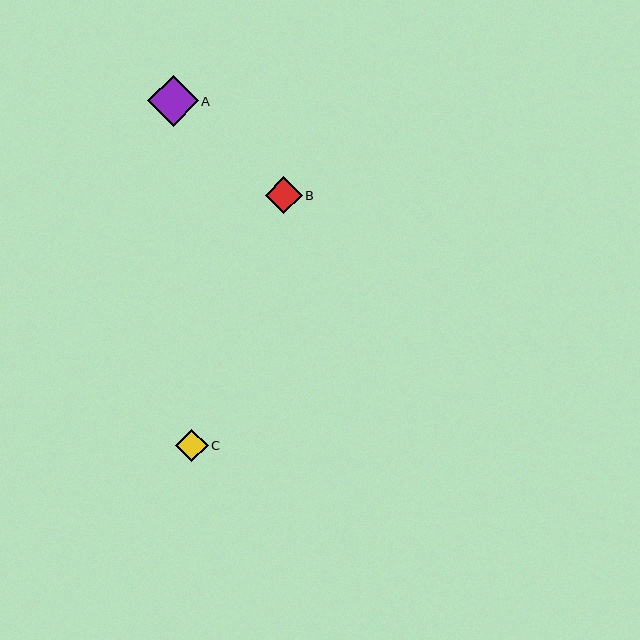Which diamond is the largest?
Diamond A is the largest with a size of approximately 50 pixels.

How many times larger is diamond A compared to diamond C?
Diamond A is approximately 1.5 times the size of diamond C.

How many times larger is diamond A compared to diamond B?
Diamond A is approximately 1.4 times the size of diamond B.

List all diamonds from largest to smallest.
From largest to smallest: A, B, C.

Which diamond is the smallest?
Diamond C is the smallest with a size of approximately 33 pixels.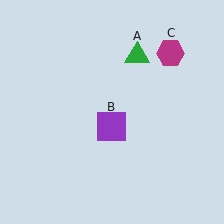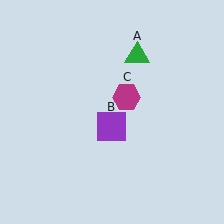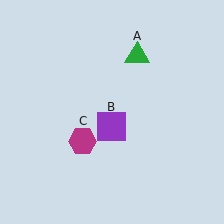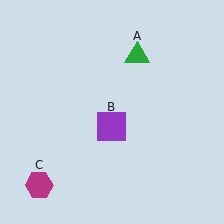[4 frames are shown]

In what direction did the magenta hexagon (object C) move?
The magenta hexagon (object C) moved down and to the left.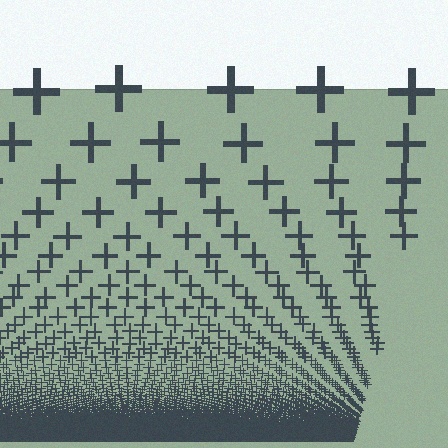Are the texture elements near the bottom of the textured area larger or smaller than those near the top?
Smaller. The gradient is inverted — elements near the bottom are smaller and denser.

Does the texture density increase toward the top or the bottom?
Density increases toward the bottom.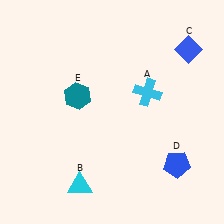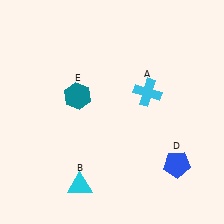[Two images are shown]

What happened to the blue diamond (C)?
The blue diamond (C) was removed in Image 2. It was in the top-right area of Image 1.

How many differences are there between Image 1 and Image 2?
There is 1 difference between the two images.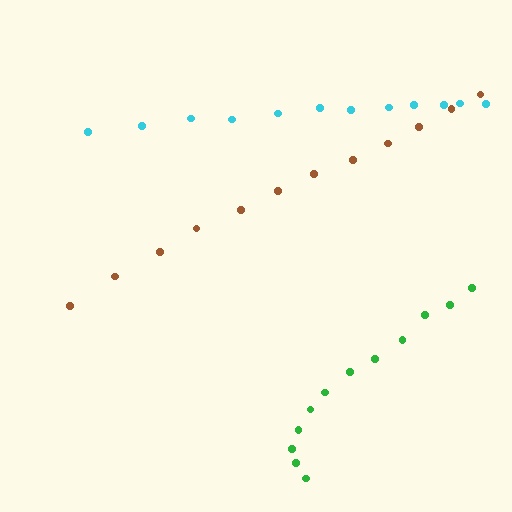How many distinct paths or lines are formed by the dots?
There are 3 distinct paths.